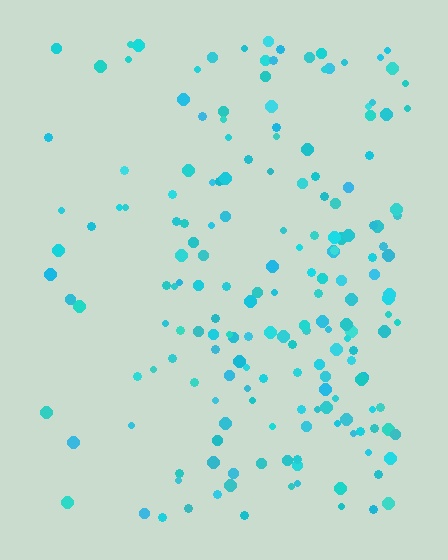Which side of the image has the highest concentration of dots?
The right.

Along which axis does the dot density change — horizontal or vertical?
Horizontal.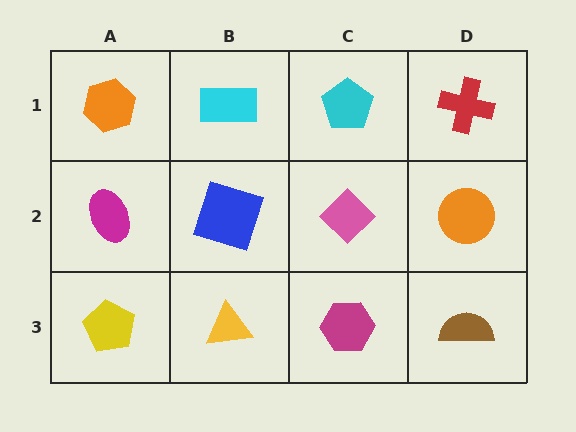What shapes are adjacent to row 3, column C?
A pink diamond (row 2, column C), a yellow triangle (row 3, column B), a brown semicircle (row 3, column D).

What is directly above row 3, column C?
A pink diamond.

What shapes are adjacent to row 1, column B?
A blue square (row 2, column B), an orange hexagon (row 1, column A), a cyan pentagon (row 1, column C).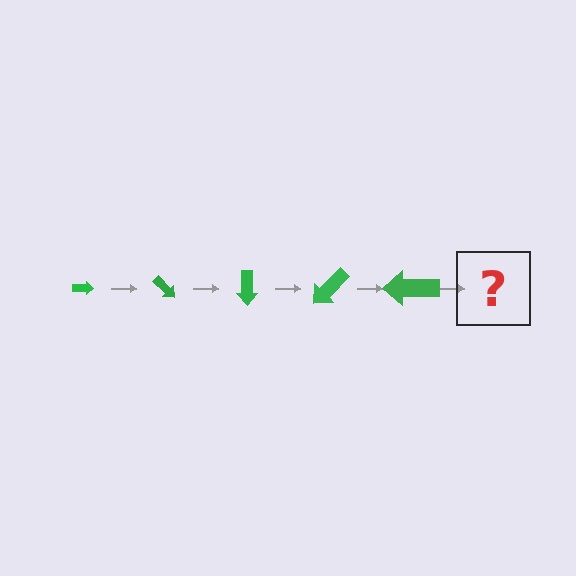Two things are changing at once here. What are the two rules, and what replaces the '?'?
The two rules are that the arrow grows larger each step and it rotates 45 degrees each step. The '?' should be an arrow, larger than the previous one and rotated 225 degrees from the start.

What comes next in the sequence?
The next element should be an arrow, larger than the previous one and rotated 225 degrees from the start.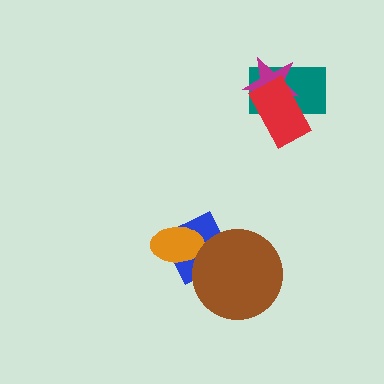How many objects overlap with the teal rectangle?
2 objects overlap with the teal rectangle.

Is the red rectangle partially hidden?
No, no other shape covers it.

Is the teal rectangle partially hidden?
Yes, it is partially covered by another shape.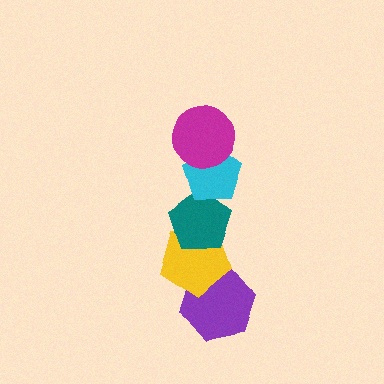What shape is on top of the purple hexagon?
The yellow pentagon is on top of the purple hexagon.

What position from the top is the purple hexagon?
The purple hexagon is 5th from the top.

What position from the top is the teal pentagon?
The teal pentagon is 3rd from the top.